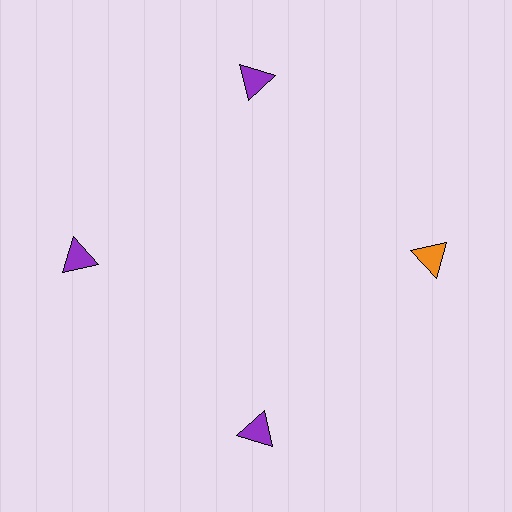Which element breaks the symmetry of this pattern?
The orange triangle at roughly the 3 o'clock position breaks the symmetry. All other shapes are purple triangles.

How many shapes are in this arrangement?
There are 4 shapes arranged in a ring pattern.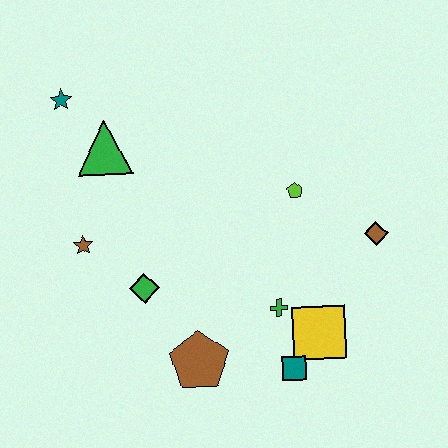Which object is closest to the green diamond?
The brown star is closest to the green diamond.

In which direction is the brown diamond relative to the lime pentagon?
The brown diamond is to the right of the lime pentagon.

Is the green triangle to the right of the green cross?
No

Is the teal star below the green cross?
No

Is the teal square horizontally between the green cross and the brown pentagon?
No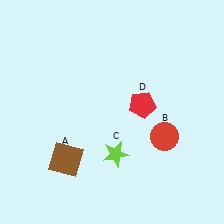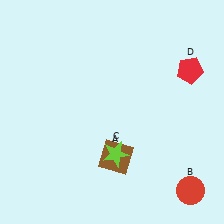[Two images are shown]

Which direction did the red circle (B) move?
The red circle (B) moved down.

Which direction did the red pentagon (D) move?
The red pentagon (D) moved right.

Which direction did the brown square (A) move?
The brown square (A) moved right.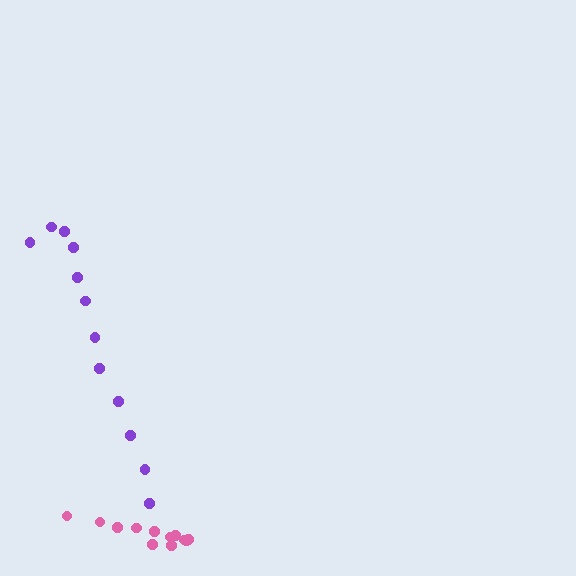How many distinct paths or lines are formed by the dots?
There are 2 distinct paths.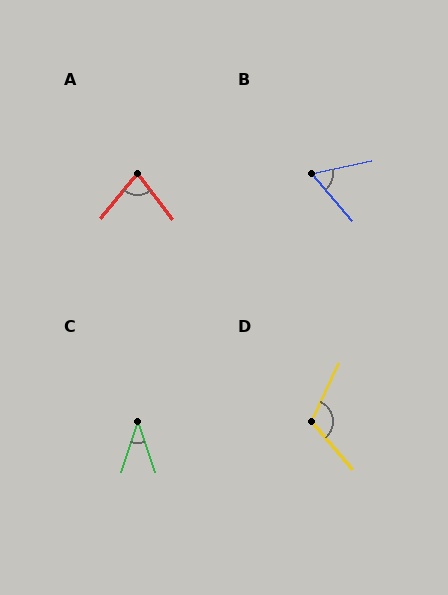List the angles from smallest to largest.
C (37°), B (61°), A (78°), D (114°).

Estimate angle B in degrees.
Approximately 61 degrees.